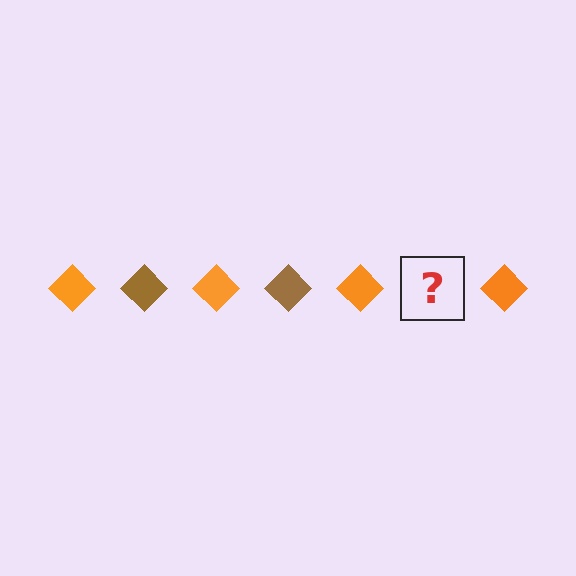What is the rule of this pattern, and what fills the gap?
The rule is that the pattern cycles through orange, brown diamonds. The gap should be filled with a brown diamond.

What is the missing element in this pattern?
The missing element is a brown diamond.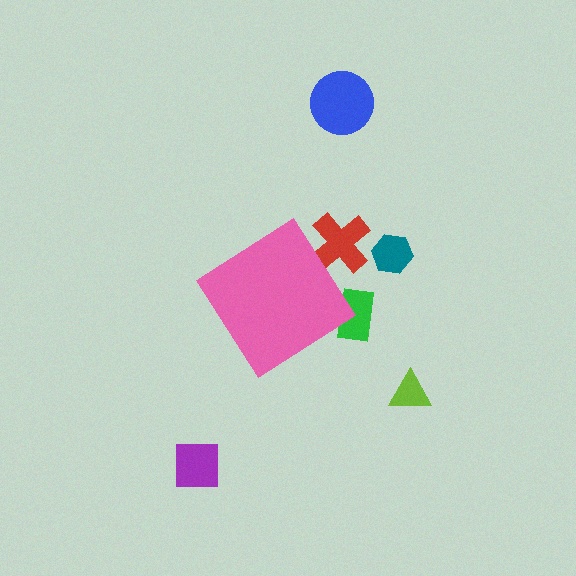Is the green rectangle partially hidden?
Yes, the green rectangle is partially hidden behind the pink diamond.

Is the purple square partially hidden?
No, the purple square is fully visible.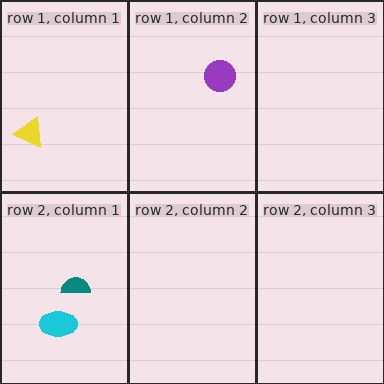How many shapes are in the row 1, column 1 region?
1.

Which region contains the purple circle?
The row 1, column 2 region.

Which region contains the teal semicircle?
The row 2, column 1 region.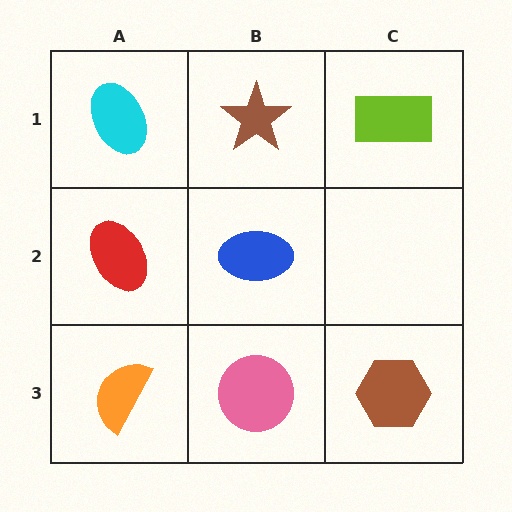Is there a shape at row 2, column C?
No, that cell is empty.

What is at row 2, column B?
A blue ellipse.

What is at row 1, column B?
A brown star.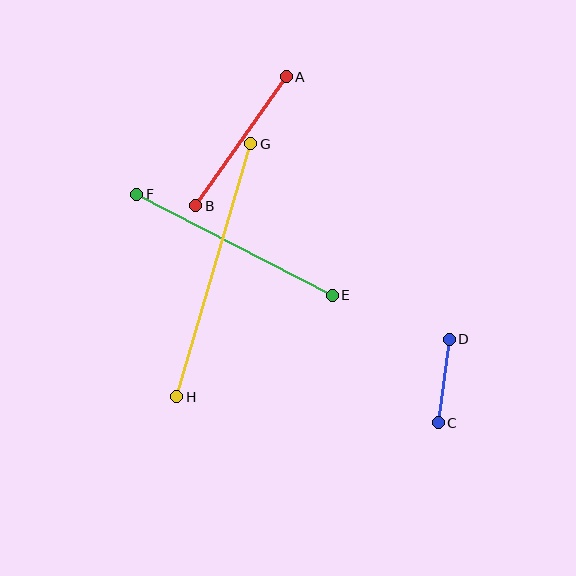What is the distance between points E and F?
The distance is approximately 220 pixels.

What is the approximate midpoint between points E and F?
The midpoint is at approximately (234, 245) pixels.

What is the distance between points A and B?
The distance is approximately 157 pixels.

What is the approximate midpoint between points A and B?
The midpoint is at approximately (241, 141) pixels.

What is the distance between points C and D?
The distance is approximately 84 pixels.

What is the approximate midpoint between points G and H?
The midpoint is at approximately (214, 270) pixels.